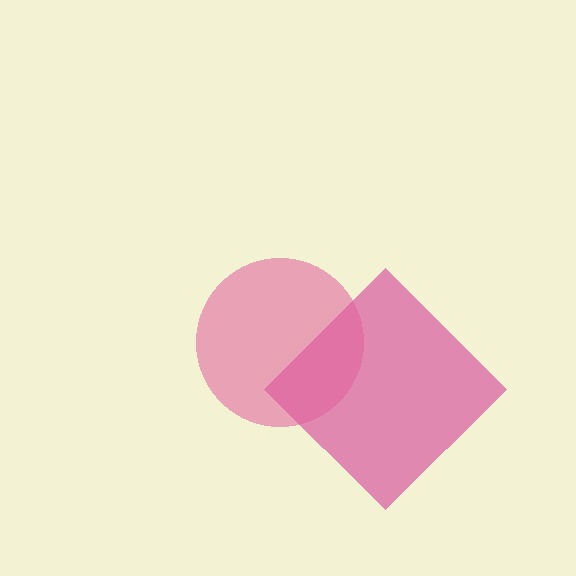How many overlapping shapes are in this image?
There are 2 overlapping shapes in the image.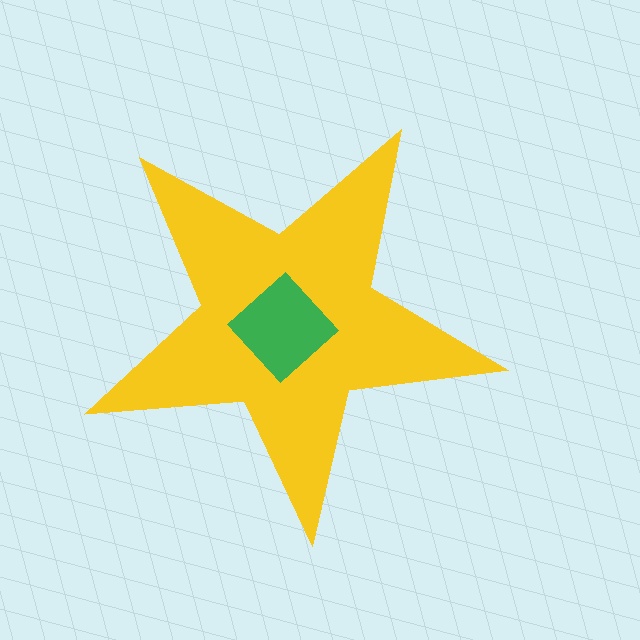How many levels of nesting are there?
2.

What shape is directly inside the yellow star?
The green diamond.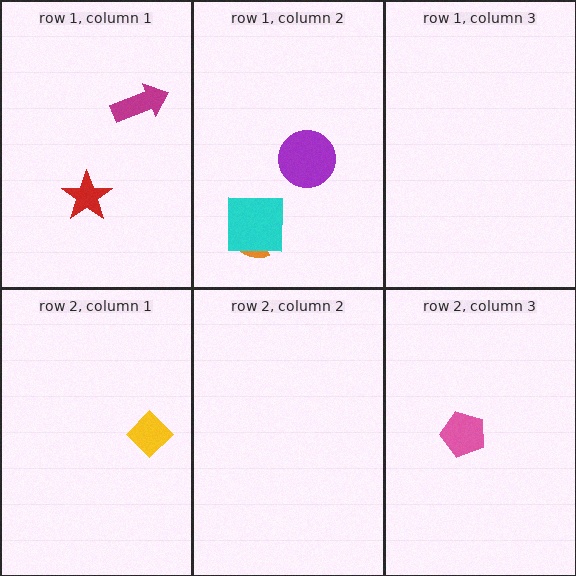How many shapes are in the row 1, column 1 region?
2.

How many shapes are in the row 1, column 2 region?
3.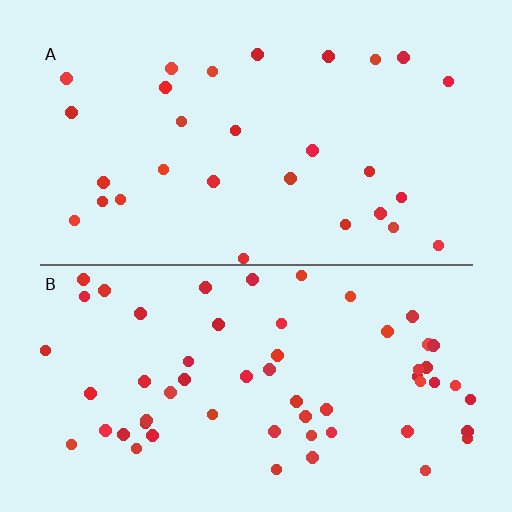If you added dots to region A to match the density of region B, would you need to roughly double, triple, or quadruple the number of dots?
Approximately double.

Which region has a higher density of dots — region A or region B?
B (the bottom).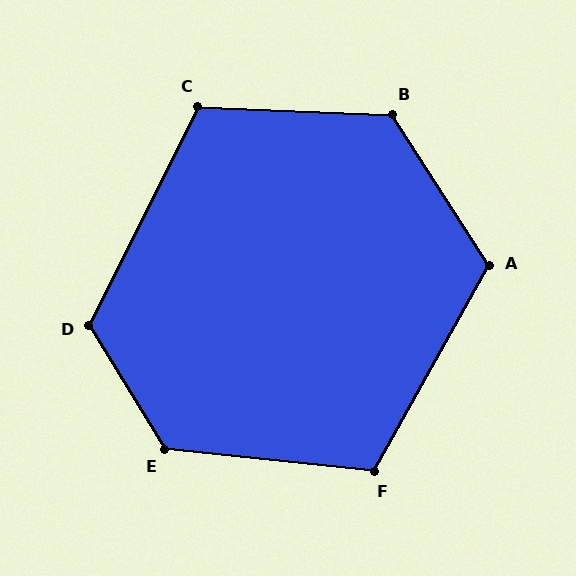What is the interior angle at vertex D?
Approximately 122 degrees (obtuse).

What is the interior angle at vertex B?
Approximately 125 degrees (obtuse).